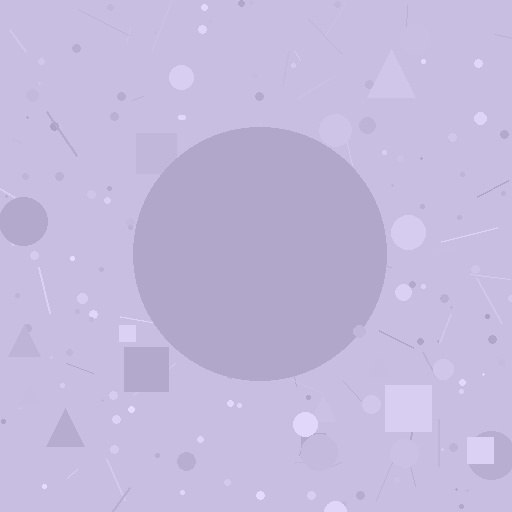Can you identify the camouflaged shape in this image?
The camouflaged shape is a circle.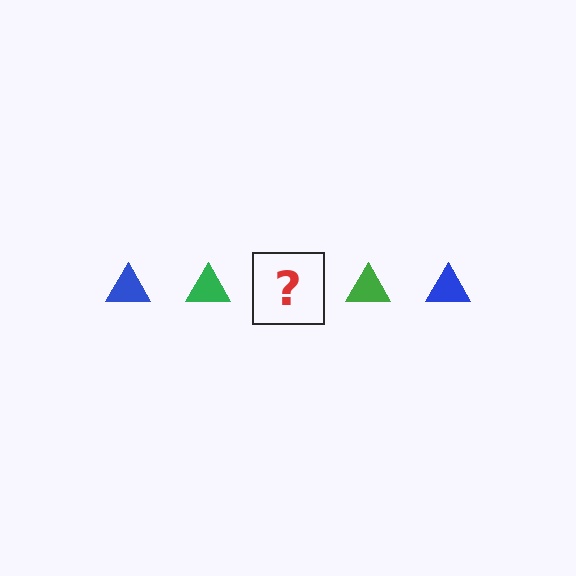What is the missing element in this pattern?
The missing element is a blue triangle.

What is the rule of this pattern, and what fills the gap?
The rule is that the pattern cycles through blue, green triangles. The gap should be filled with a blue triangle.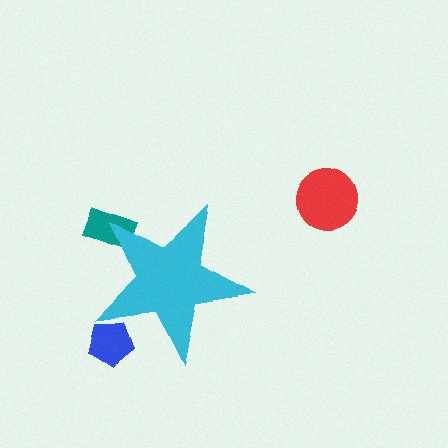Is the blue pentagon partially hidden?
Yes, the blue pentagon is partially hidden behind the cyan star.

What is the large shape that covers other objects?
A cyan star.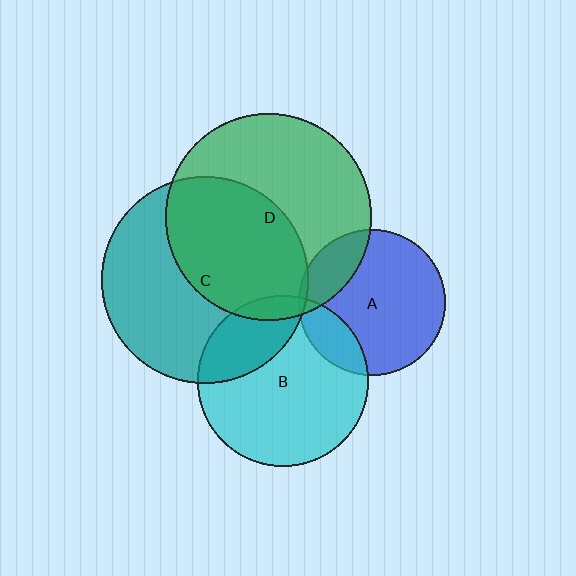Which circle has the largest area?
Circle C (teal).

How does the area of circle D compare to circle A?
Approximately 2.0 times.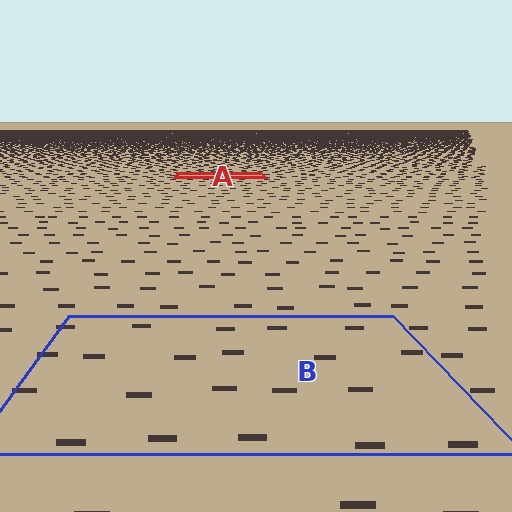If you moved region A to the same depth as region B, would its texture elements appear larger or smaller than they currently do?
They would appear larger. At a closer depth, the same texture elements are projected at a bigger on-screen size.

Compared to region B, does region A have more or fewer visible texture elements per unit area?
Region A has more texture elements per unit area — they are packed more densely because it is farther away.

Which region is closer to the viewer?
Region B is closer. The texture elements there are larger and more spread out.